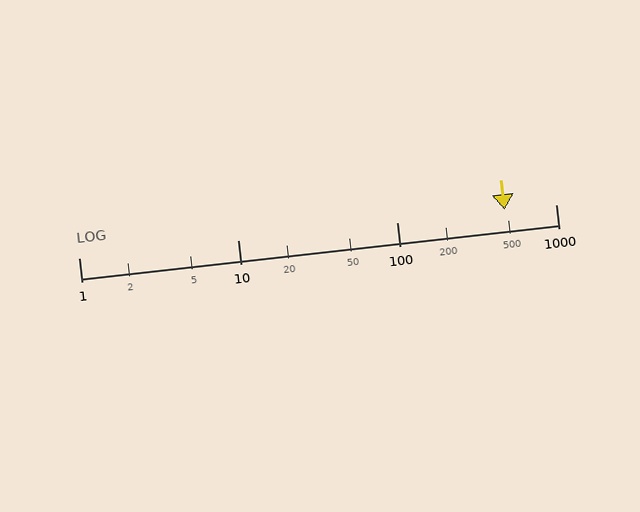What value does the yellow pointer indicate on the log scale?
The pointer indicates approximately 480.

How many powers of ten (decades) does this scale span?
The scale spans 3 decades, from 1 to 1000.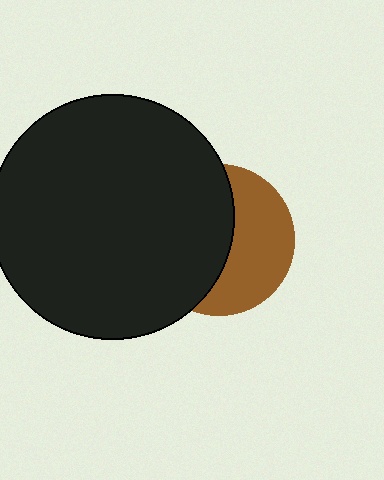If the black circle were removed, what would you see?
You would see the complete brown circle.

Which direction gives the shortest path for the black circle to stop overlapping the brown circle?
Moving left gives the shortest separation.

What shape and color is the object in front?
The object in front is a black circle.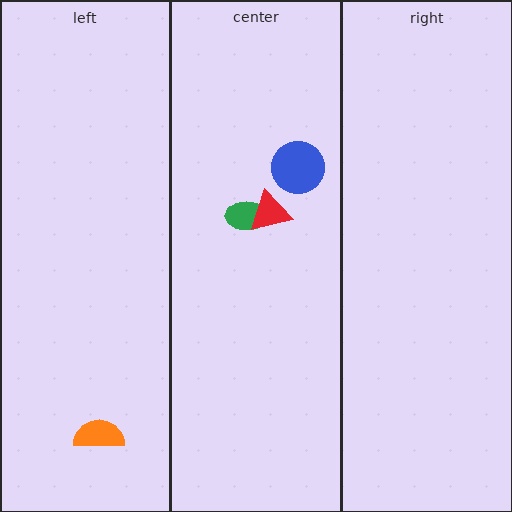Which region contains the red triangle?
The center region.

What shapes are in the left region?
The orange semicircle.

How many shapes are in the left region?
1.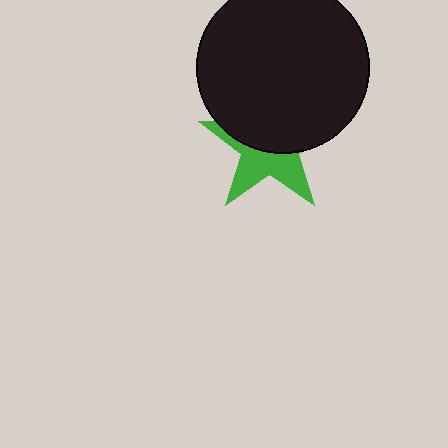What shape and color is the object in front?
The object in front is a black circle.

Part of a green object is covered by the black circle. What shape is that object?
It is a star.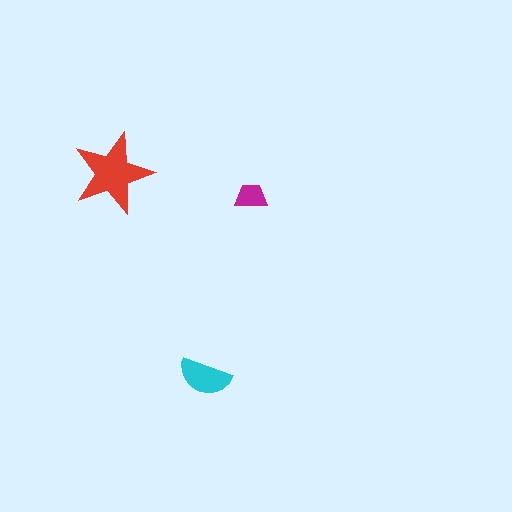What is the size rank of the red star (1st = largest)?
1st.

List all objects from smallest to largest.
The magenta trapezoid, the cyan semicircle, the red star.